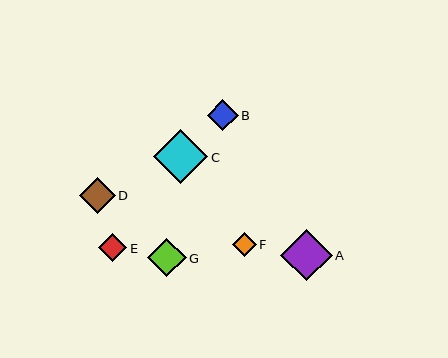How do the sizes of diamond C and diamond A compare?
Diamond C and diamond A are approximately the same size.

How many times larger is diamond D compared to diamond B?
Diamond D is approximately 1.2 times the size of diamond B.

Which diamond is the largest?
Diamond C is the largest with a size of approximately 54 pixels.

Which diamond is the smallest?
Diamond F is the smallest with a size of approximately 24 pixels.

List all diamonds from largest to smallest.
From largest to smallest: C, A, G, D, B, E, F.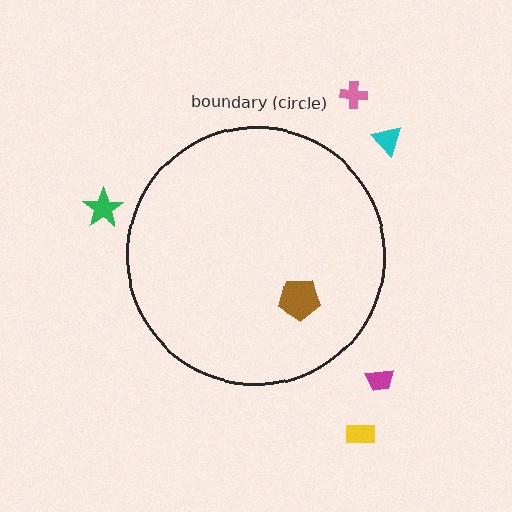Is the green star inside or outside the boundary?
Outside.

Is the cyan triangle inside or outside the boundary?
Outside.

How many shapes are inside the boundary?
1 inside, 5 outside.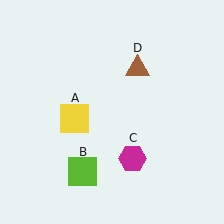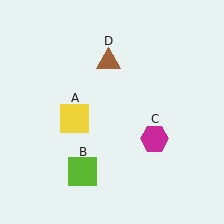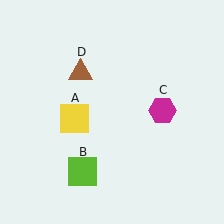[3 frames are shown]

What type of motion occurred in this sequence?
The magenta hexagon (object C), brown triangle (object D) rotated counterclockwise around the center of the scene.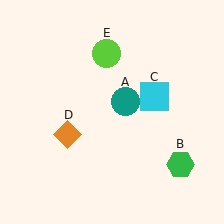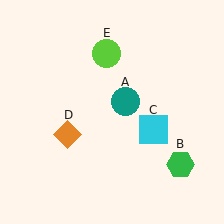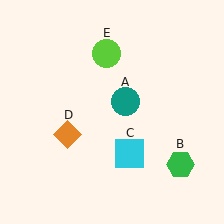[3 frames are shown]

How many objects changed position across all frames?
1 object changed position: cyan square (object C).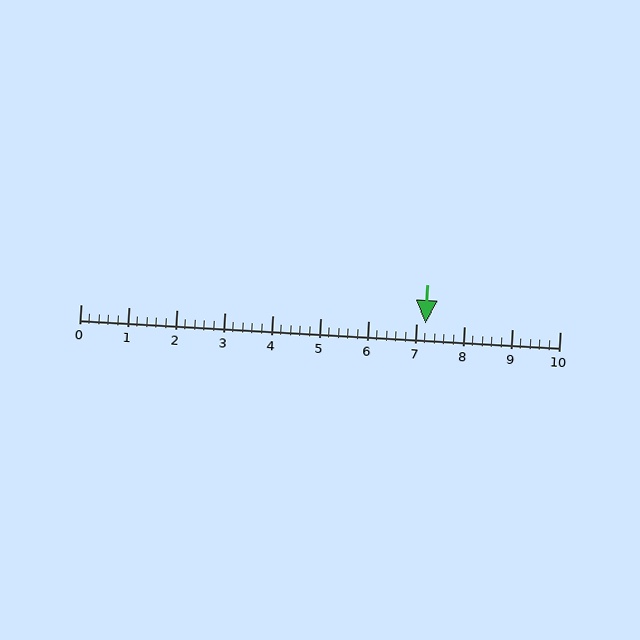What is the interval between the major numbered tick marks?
The major tick marks are spaced 1 units apart.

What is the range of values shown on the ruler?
The ruler shows values from 0 to 10.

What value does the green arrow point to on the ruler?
The green arrow points to approximately 7.2.